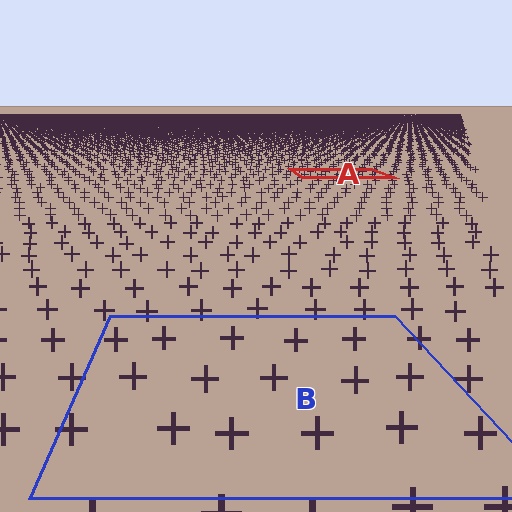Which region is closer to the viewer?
Region B is closer. The texture elements there are larger and more spread out.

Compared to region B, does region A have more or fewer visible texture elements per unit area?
Region A has more texture elements per unit area — they are packed more densely because it is farther away.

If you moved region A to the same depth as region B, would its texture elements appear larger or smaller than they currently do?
They would appear larger. At a closer depth, the same texture elements are projected at a bigger on-screen size.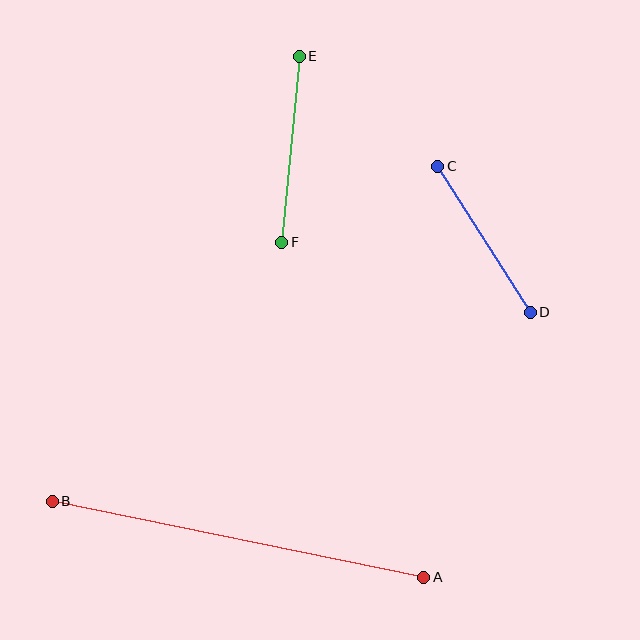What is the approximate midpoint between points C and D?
The midpoint is at approximately (484, 239) pixels.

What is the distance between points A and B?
The distance is approximately 379 pixels.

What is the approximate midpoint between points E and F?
The midpoint is at approximately (291, 149) pixels.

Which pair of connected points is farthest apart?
Points A and B are farthest apart.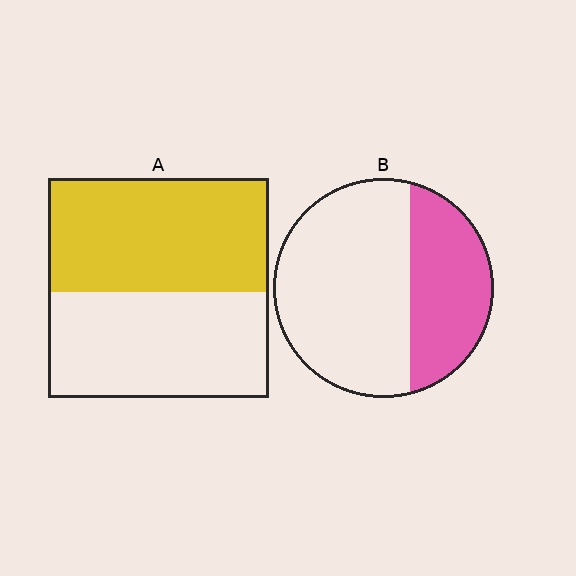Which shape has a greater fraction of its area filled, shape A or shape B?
Shape A.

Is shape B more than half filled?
No.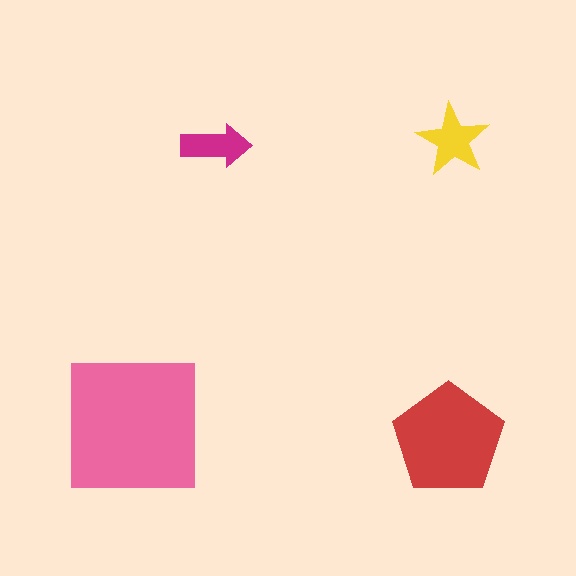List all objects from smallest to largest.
The magenta arrow, the yellow star, the red pentagon, the pink square.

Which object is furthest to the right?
The yellow star is rightmost.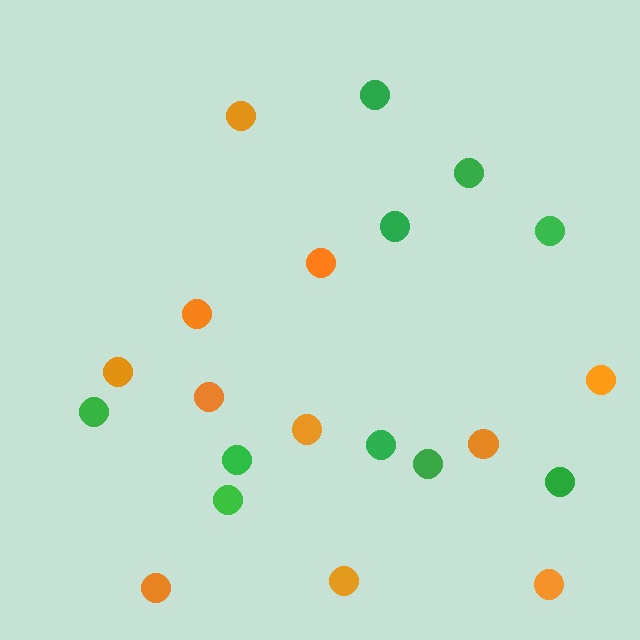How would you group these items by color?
There are 2 groups: one group of orange circles (11) and one group of green circles (10).